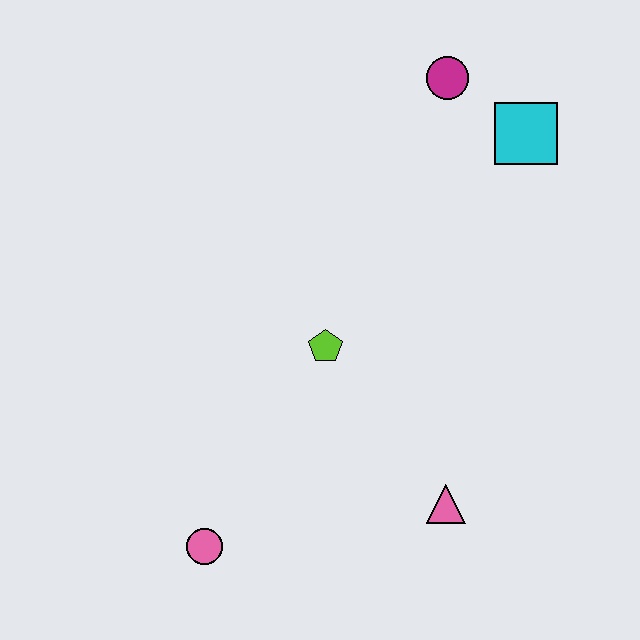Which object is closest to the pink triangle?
The lime pentagon is closest to the pink triangle.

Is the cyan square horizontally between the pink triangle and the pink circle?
No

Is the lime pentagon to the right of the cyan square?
No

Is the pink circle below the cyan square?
Yes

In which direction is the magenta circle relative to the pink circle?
The magenta circle is above the pink circle.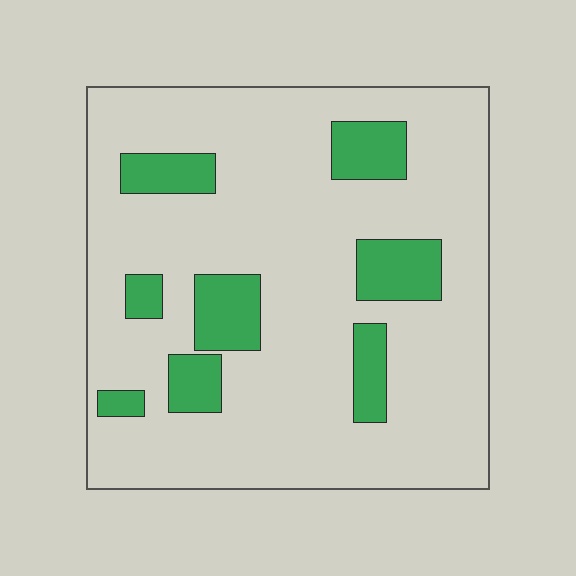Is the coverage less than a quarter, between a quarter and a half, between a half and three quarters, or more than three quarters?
Less than a quarter.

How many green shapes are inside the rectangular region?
8.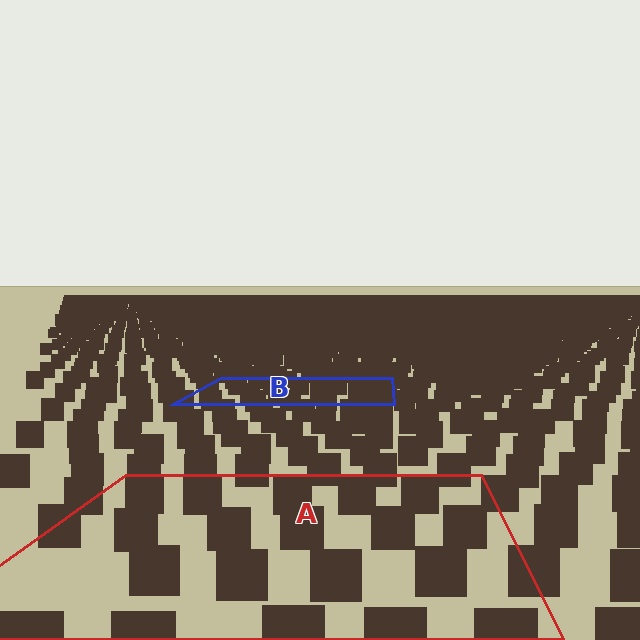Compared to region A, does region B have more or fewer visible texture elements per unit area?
Region B has more texture elements per unit area — they are packed more densely because it is farther away.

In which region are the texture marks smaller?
The texture marks are smaller in region B, because it is farther away.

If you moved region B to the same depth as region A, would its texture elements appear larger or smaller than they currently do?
They would appear larger. At a closer depth, the same texture elements are projected at a bigger on-screen size.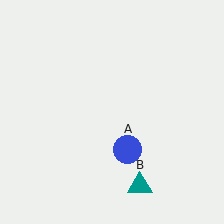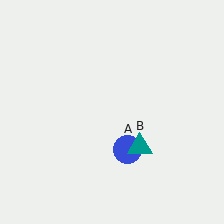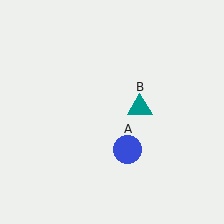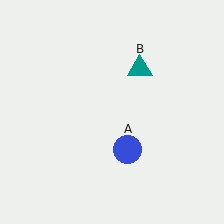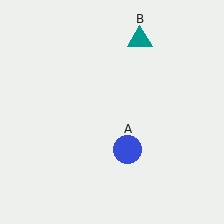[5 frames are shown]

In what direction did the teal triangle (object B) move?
The teal triangle (object B) moved up.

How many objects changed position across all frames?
1 object changed position: teal triangle (object B).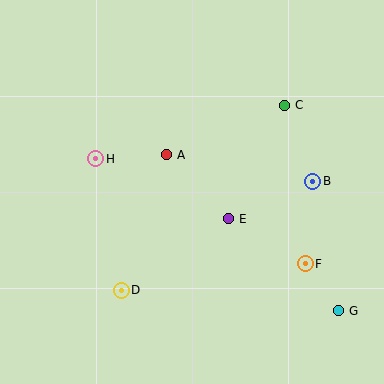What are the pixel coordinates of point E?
Point E is at (229, 219).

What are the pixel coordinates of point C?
Point C is at (285, 105).